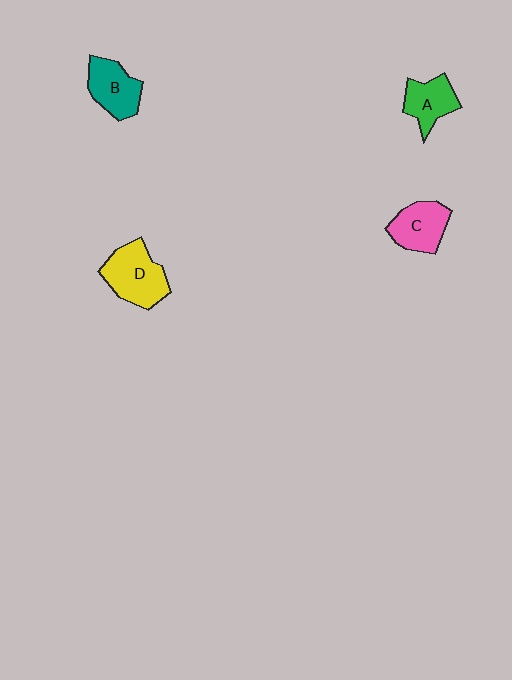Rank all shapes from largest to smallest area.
From largest to smallest: D (yellow), C (pink), B (teal), A (green).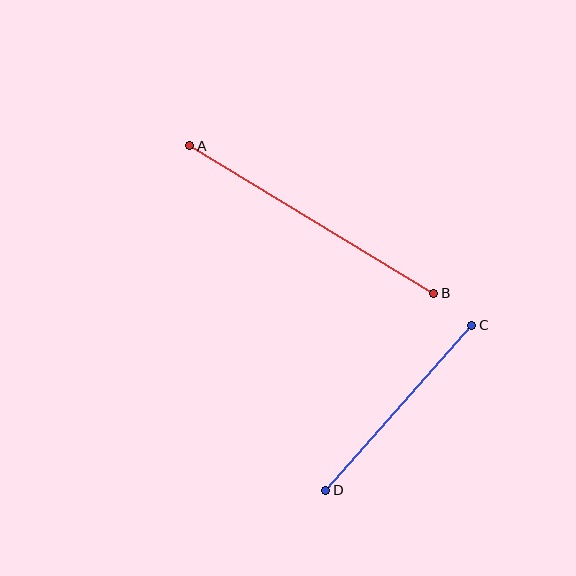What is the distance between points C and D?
The distance is approximately 220 pixels.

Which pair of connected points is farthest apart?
Points A and B are farthest apart.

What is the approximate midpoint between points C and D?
The midpoint is at approximately (399, 408) pixels.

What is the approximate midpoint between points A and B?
The midpoint is at approximately (312, 220) pixels.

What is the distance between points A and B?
The distance is approximately 285 pixels.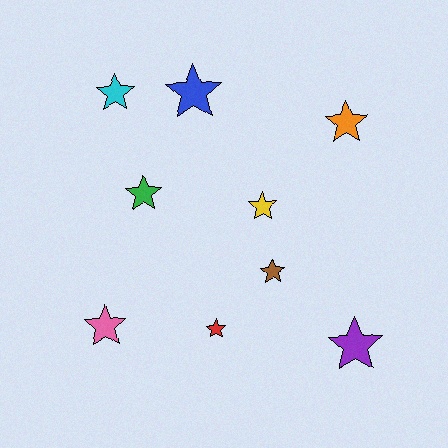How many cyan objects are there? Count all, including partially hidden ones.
There is 1 cyan object.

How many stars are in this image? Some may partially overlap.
There are 9 stars.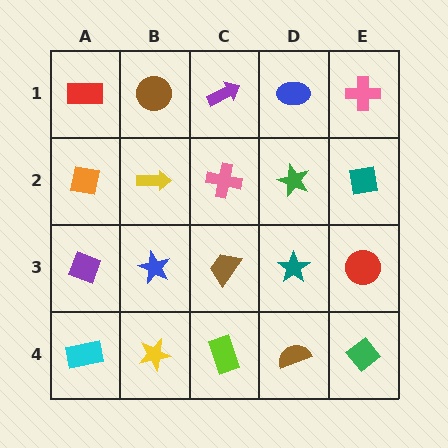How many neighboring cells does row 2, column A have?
3.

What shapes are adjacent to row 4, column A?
A purple diamond (row 3, column A), a yellow star (row 4, column B).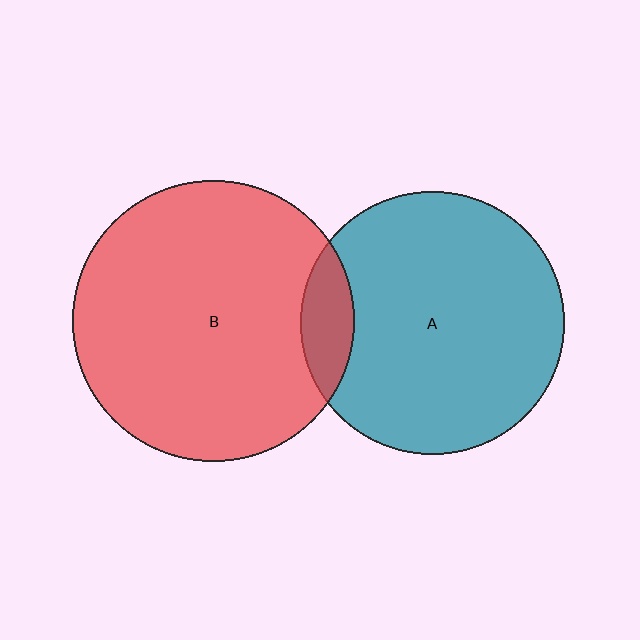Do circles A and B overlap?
Yes.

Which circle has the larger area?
Circle B (red).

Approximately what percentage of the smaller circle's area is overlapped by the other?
Approximately 10%.